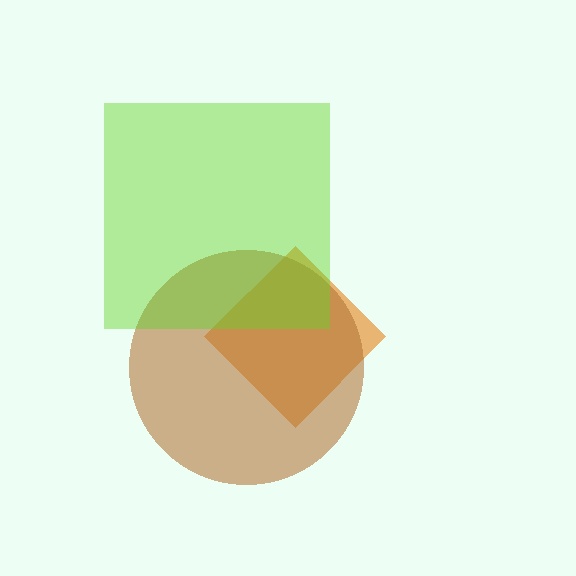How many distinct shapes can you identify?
There are 3 distinct shapes: an orange diamond, a brown circle, a lime square.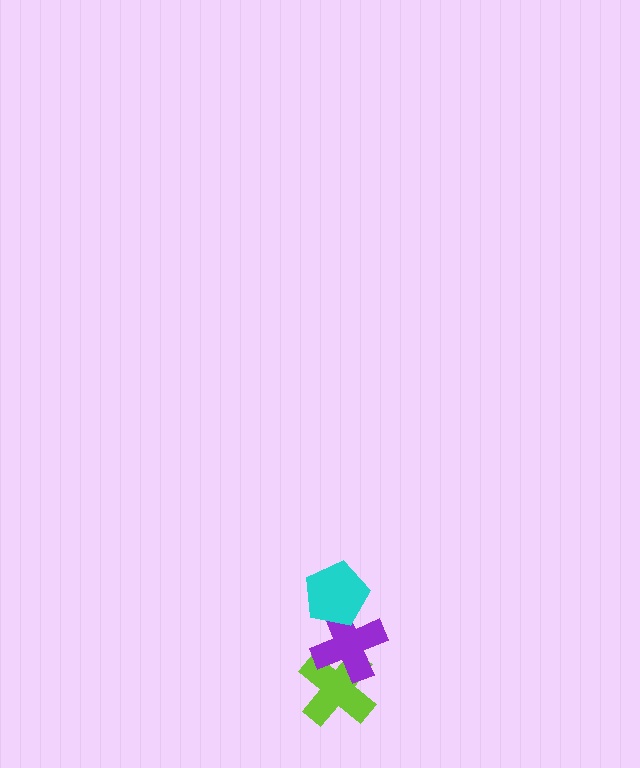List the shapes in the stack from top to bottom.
From top to bottom: the cyan pentagon, the purple cross, the lime cross.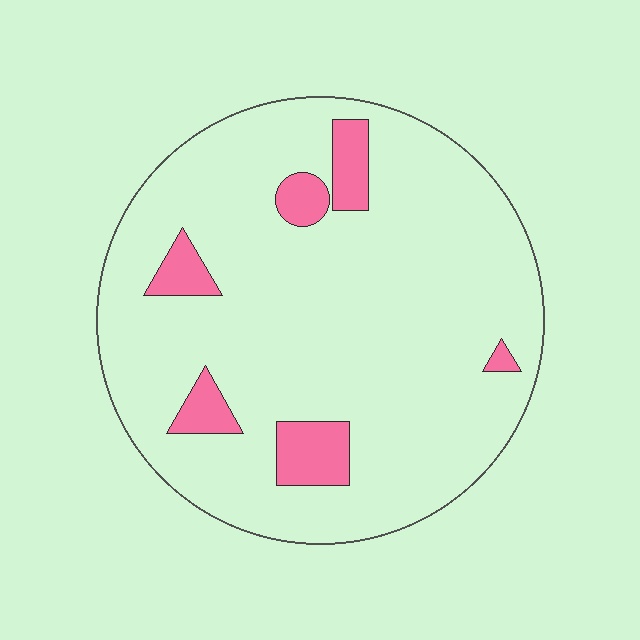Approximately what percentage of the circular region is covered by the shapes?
Approximately 10%.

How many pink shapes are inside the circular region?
6.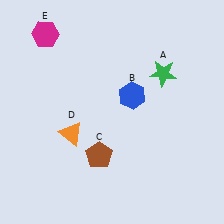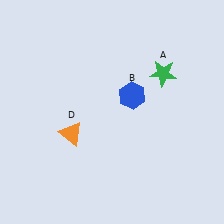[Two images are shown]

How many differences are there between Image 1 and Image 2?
There are 2 differences between the two images.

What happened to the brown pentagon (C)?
The brown pentagon (C) was removed in Image 2. It was in the bottom-left area of Image 1.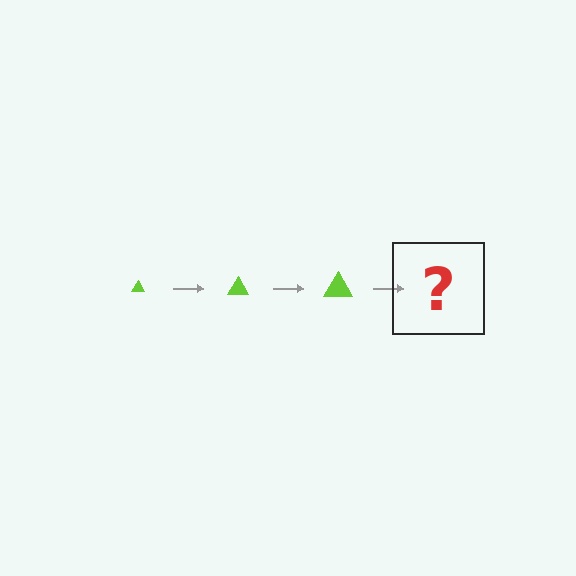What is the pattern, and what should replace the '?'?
The pattern is that the triangle gets progressively larger each step. The '?' should be a lime triangle, larger than the previous one.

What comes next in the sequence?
The next element should be a lime triangle, larger than the previous one.